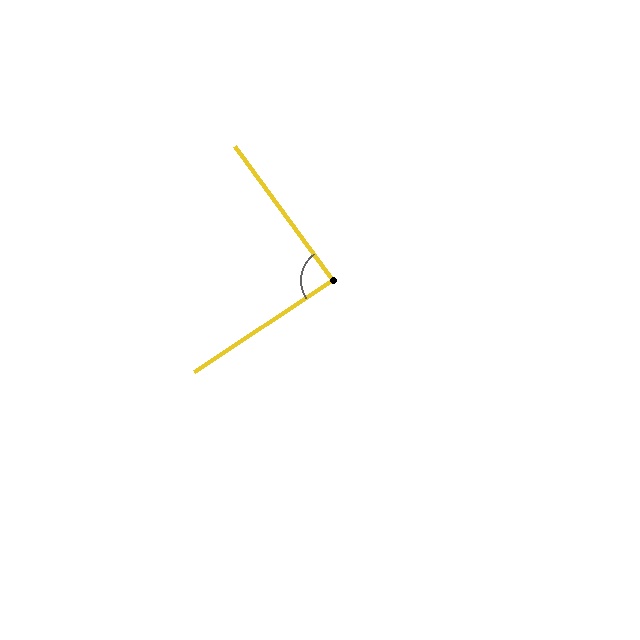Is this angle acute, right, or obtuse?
It is approximately a right angle.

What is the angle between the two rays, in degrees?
Approximately 88 degrees.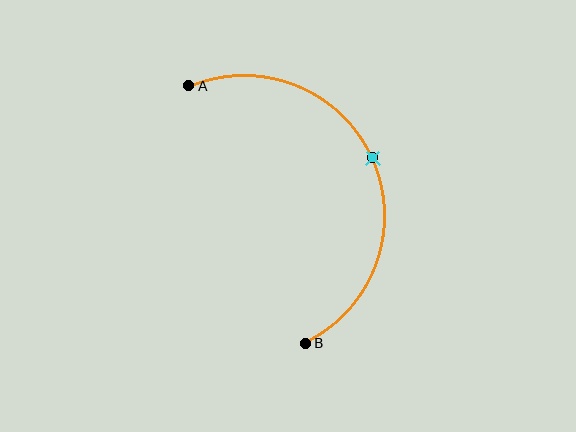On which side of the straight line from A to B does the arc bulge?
The arc bulges to the right of the straight line connecting A and B.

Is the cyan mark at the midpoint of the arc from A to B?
Yes. The cyan mark lies on the arc at equal arc-length from both A and B — it is the arc midpoint.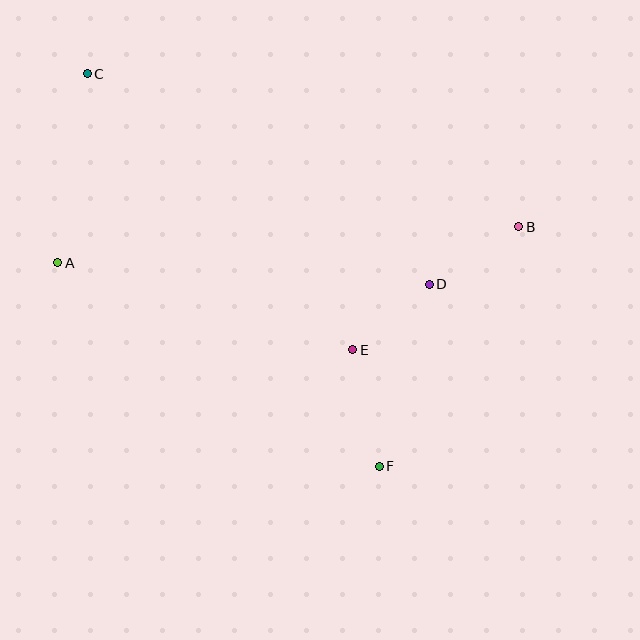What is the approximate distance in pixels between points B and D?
The distance between B and D is approximately 106 pixels.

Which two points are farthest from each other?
Points C and F are farthest from each other.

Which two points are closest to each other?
Points D and E are closest to each other.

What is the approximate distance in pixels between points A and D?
The distance between A and D is approximately 372 pixels.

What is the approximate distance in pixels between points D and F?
The distance between D and F is approximately 189 pixels.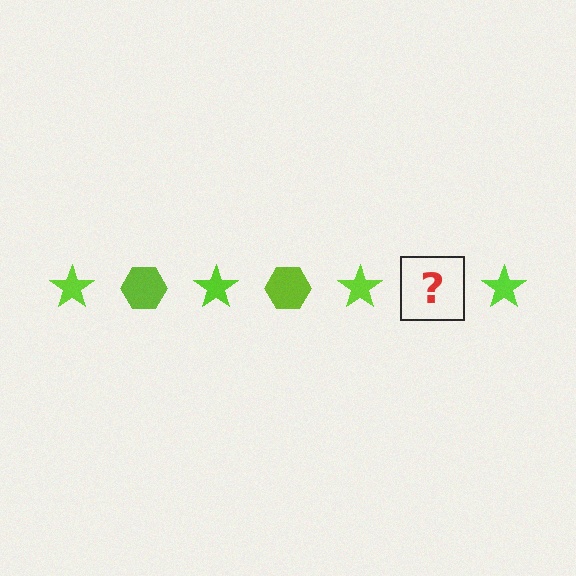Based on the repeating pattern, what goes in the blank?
The blank should be a lime hexagon.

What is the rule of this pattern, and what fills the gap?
The rule is that the pattern cycles through star, hexagon shapes in lime. The gap should be filled with a lime hexagon.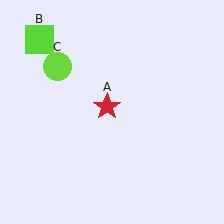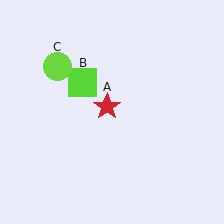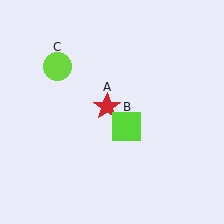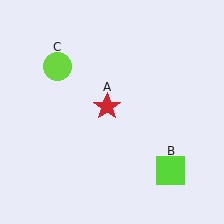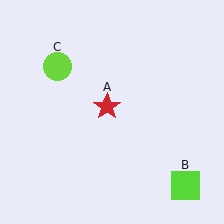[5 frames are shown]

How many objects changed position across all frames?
1 object changed position: lime square (object B).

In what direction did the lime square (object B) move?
The lime square (object B) moved down and to the right.